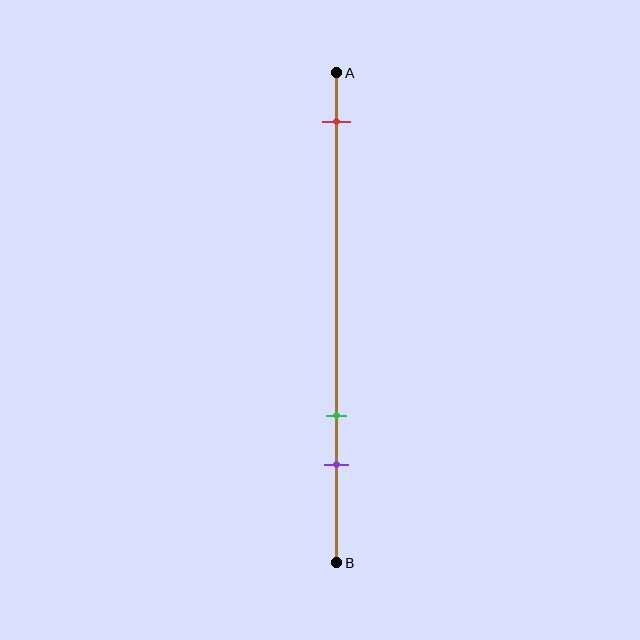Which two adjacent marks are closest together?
The green and purple marks are the closest adjacent pair.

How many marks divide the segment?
There are 3 marks dividing the segment.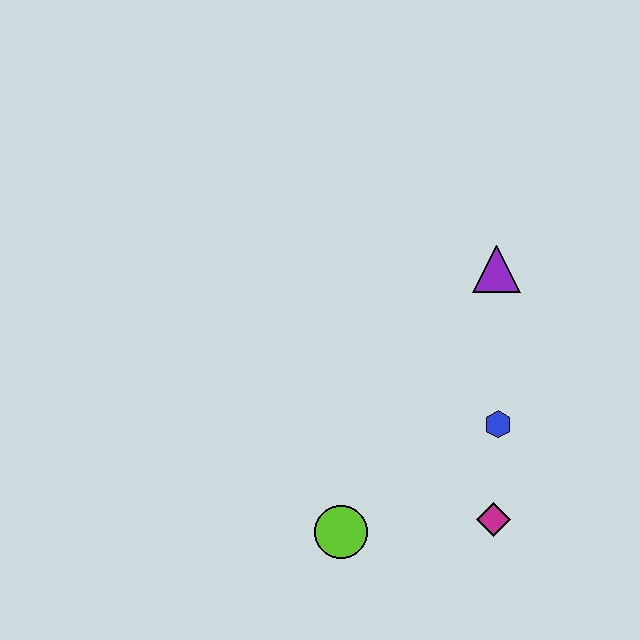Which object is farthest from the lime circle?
The purple triangle is farthest from the lime circle.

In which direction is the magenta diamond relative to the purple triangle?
The magenta diamond is below the purple triangle.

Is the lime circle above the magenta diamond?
No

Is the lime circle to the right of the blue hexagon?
No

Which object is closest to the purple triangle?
The blue hexagon is closest to the purple triangle.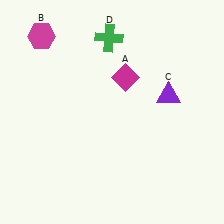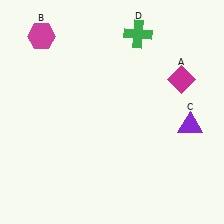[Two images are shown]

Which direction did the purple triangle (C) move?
The purple triangle (C) moved down.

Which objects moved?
The objects that moved are: the magenta diamond (A), the purple triangle (C), the green cross (D).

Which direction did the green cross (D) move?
The green cross (D) moved right.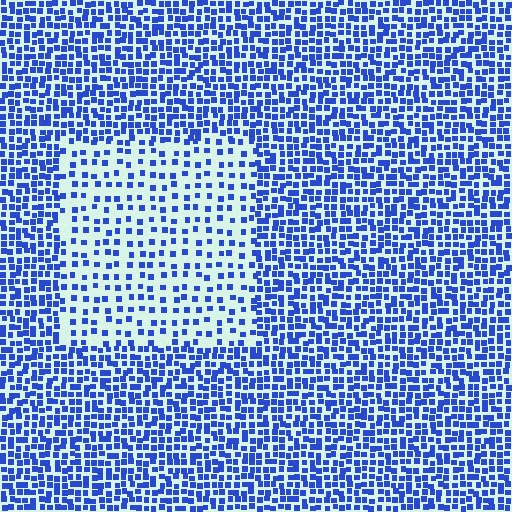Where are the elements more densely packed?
The elements are more densely packed outside the rectangle boundary.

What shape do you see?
I see a rectangle.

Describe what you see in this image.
The image contains small blue elements arranged at two different densities. A rectangle-shaped region is visible where the elements are less densely packed than the surrounding area.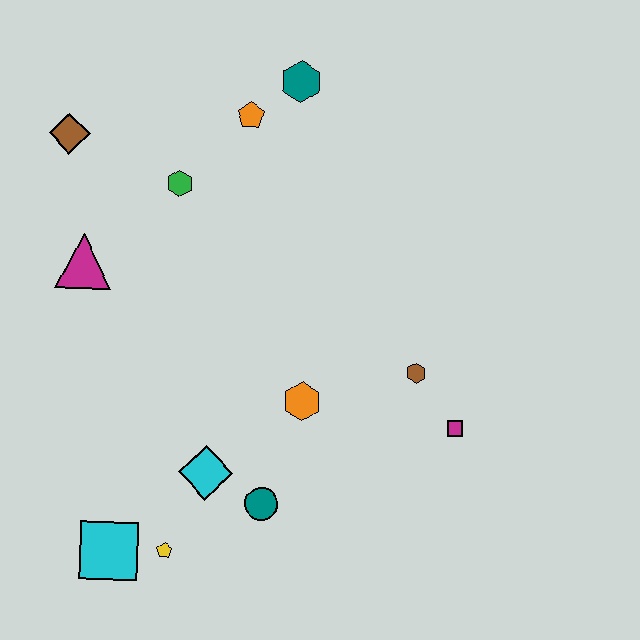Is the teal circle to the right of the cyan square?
Yes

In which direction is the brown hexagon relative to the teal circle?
The brown hexagon is to the right of the teal circle.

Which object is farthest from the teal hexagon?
The cyan square is farthest from the teal hexagon.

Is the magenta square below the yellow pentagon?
No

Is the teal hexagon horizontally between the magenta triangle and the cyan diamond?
No